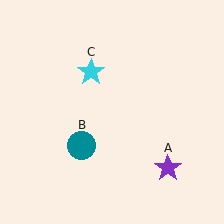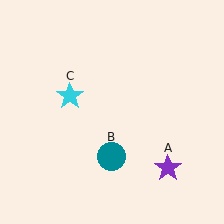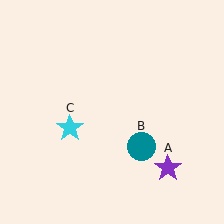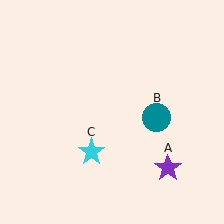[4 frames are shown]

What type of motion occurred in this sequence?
The teal circle (object B), cyan star (object C) rotated counterclockwise around the center of the scene.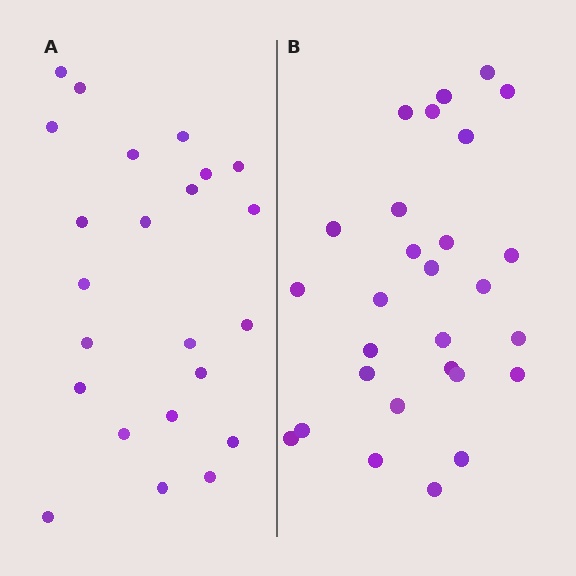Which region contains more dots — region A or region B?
Region B (the right region) has more dots.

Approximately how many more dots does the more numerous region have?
Region B has about 5 more dots than region A.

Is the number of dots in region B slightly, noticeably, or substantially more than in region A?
Region B has only slightly more — the two regions are fairly close. The ratio is roughly 1.2 to 1.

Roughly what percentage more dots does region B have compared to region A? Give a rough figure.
About 20% more.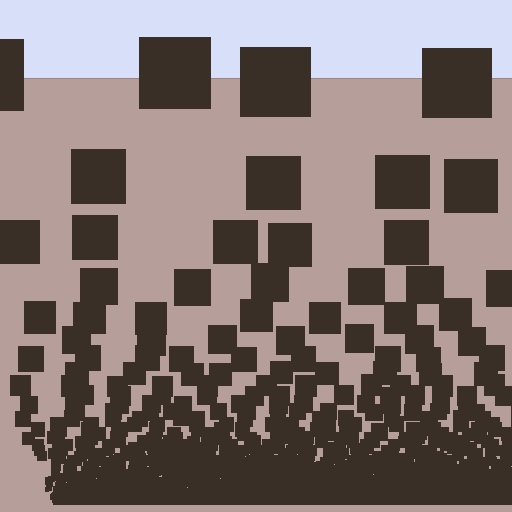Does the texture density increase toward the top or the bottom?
Density increases toward the bottom.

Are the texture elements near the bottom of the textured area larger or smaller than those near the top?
Smaller. The gradient is inverted — elements near the bottom are smaller and denser.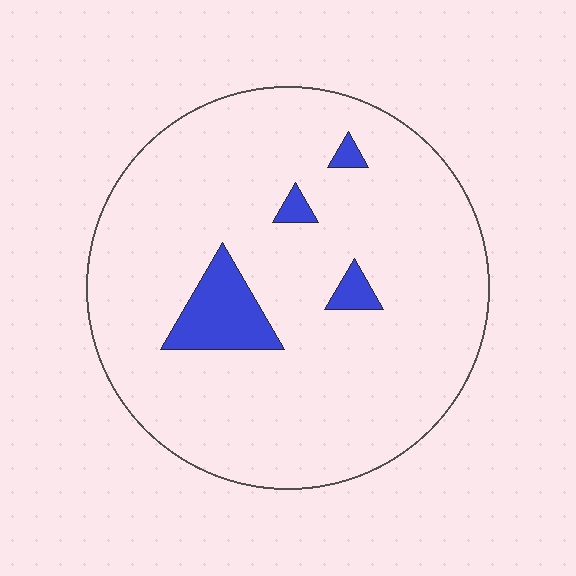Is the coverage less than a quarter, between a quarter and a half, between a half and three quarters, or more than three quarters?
Less than a quarter.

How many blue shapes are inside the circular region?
4.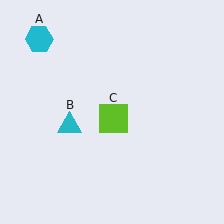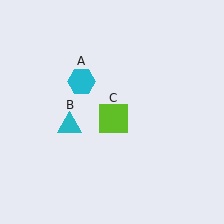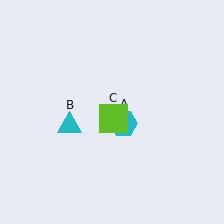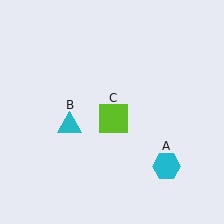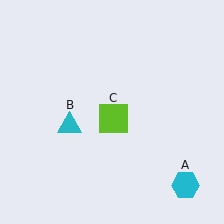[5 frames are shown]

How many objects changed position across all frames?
1 object changed position: cyan hexagon (object A).